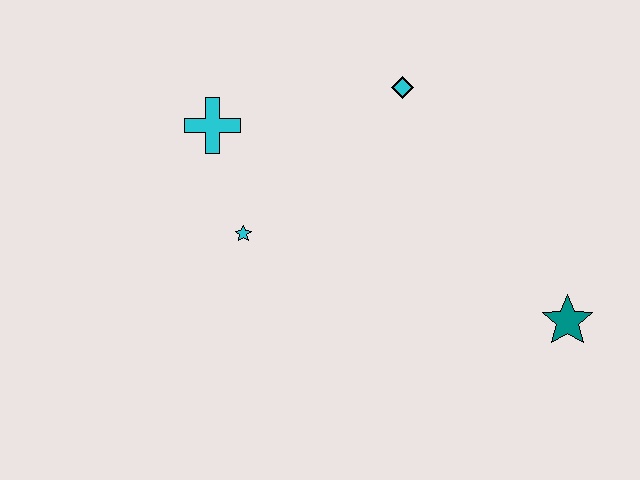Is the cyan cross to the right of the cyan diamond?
No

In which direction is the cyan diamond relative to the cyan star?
The cyan diamond is to the right of the cyan star.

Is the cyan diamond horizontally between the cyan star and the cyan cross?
No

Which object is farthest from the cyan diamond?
The teal star is farthest from the cyan diamond.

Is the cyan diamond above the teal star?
Yes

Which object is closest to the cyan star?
The cyan cross is closest to the cyan star.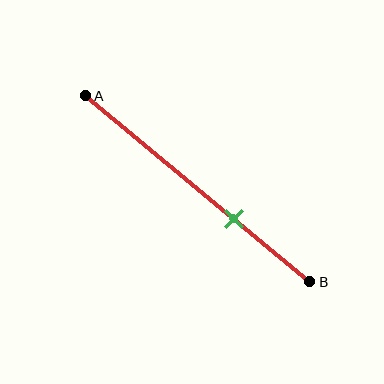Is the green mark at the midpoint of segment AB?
No, the mark is at about 65% from A, not at the 50% midpoint.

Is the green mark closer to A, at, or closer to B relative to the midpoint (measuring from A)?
The green mark is closer to point B than the midpoint of segment AB.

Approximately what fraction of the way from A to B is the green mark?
The green mark is approximately 65% of the way from A to B.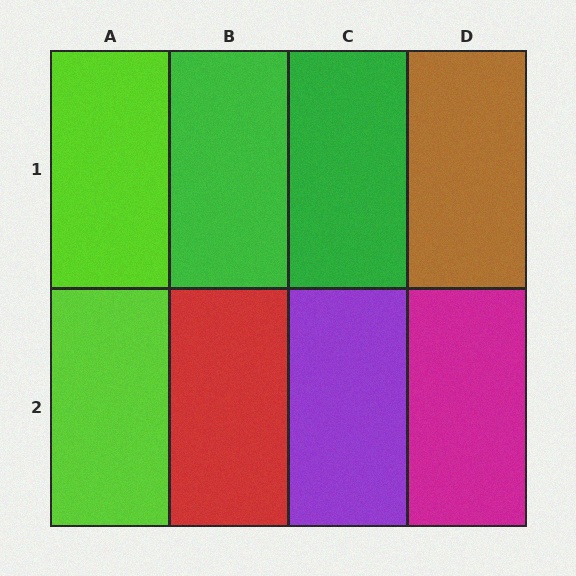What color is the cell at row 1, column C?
Green.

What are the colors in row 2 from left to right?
Lime, red, purple, magenta.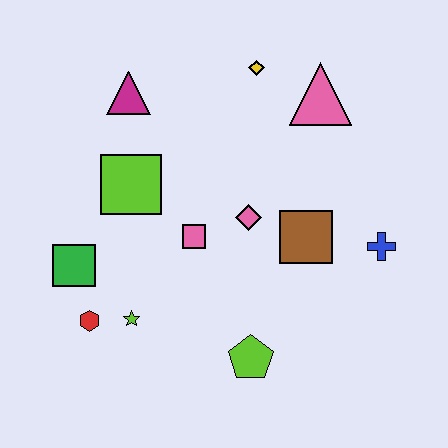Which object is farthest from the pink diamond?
The red hexagon is farthest from the pink diamond.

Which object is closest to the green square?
The red hexagon is closest to the green square.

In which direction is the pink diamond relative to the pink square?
The pink diamond is to the right of the pink square.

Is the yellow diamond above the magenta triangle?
Yes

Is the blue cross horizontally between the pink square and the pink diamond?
No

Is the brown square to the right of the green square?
Yes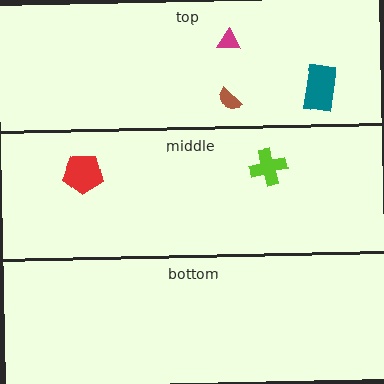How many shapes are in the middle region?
2.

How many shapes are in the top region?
3.